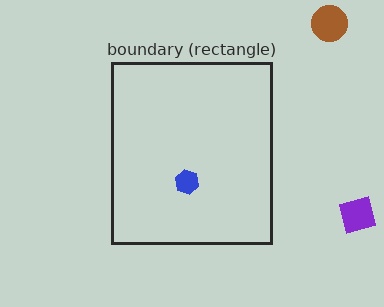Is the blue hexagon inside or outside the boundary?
Inside.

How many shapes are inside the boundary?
1 inside, 2 outside.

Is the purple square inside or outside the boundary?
Outside.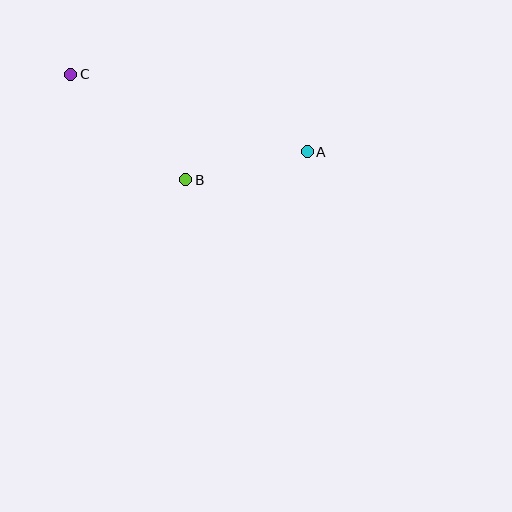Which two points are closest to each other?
Points A and B are closest to each other.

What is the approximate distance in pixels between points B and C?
The distance between B and C is approximately 156 pixels.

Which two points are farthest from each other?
Points A and C are farthest from each other.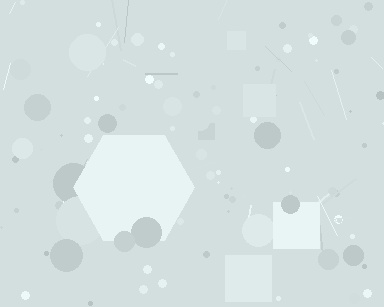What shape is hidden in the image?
A hexagon is hidden in the image.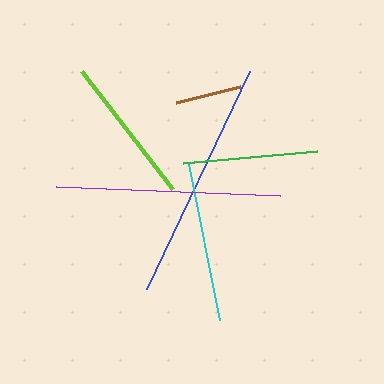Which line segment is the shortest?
The brown line is the shortest at approximately 66 pixels.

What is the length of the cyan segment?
The cyan segment is approximately 159 pixels long.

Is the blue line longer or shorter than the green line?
The blue line is longer than the green line.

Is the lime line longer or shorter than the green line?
The lime line is longer than the green line.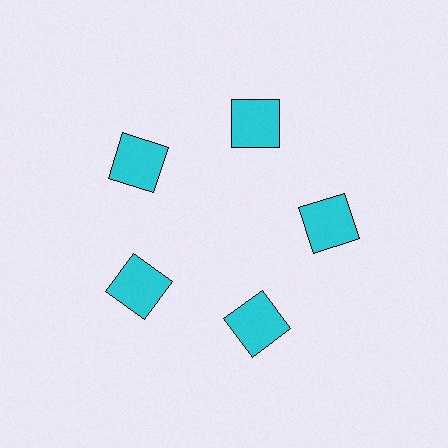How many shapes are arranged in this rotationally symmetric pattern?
There are 5 shapes, arranged in 5 groups of 1.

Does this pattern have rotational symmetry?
Yes, this pattern has 5-fold rotational symmetry. It looks the same after rotating 72 degrees around the center.